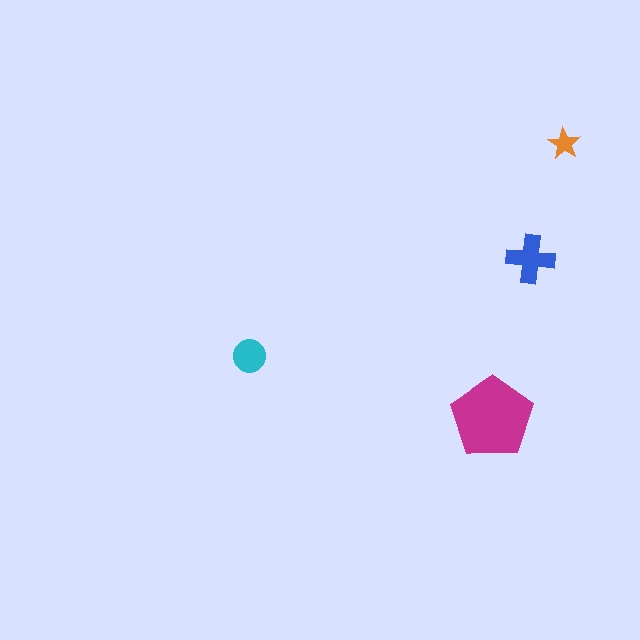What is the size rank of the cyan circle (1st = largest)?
3rd.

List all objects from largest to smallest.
The magenta pentagon, the blue cross, the cyan circle, the orange star.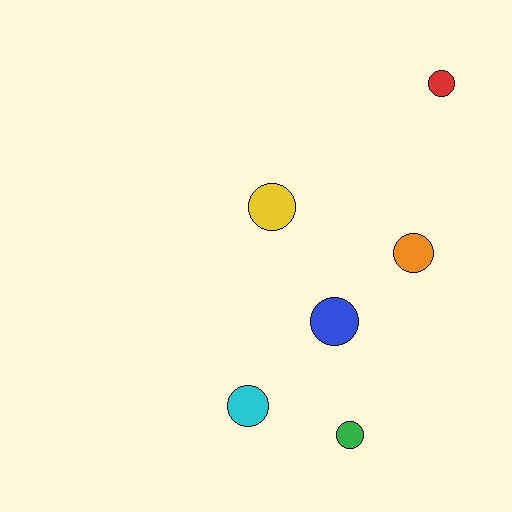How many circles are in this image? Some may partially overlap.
There are 6 circles.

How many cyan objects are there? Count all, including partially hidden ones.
There is 1 cyan object.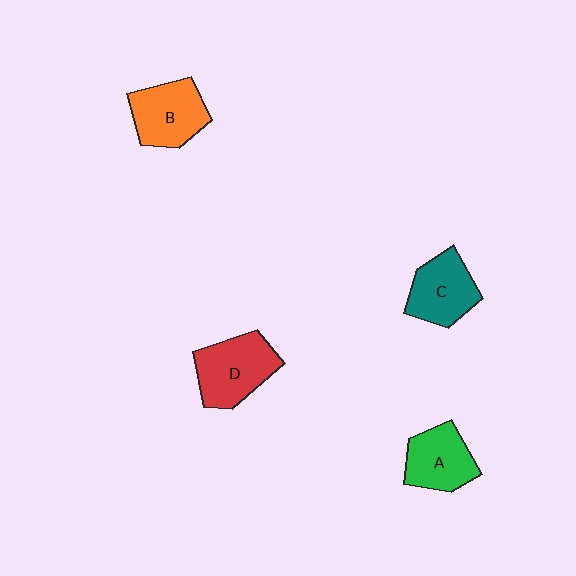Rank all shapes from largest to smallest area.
From largest to smallest: D (red), B (orange), C (teal), A (green).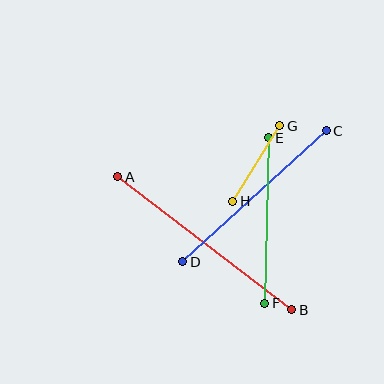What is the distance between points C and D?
The distance is approximately 195 pixels.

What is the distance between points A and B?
The distance is approximately 219 pixels.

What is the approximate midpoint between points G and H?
The midpoint is at approximately (256, 163) pixels.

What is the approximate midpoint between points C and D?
The midpoint is at approximately (255, 196) pixels.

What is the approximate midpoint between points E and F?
The midpoint is at approximately (267, 221) pixels.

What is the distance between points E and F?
The distance is approximately 166 pixels.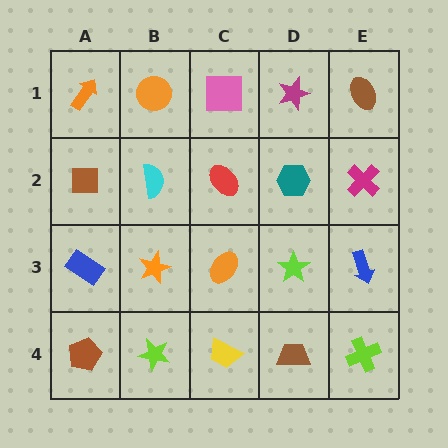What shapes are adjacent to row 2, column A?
An orange arrow (row 1, column A), a blue rectangle (row 3, column A), a cyan semicircle (row 2, column B).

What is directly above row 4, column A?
A blue rectangle.